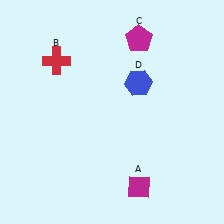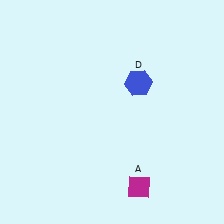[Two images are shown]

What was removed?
The red cross (B), the magenta pentagon (C) were removed in Image 2.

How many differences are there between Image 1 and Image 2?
There are 2 differences between the two images.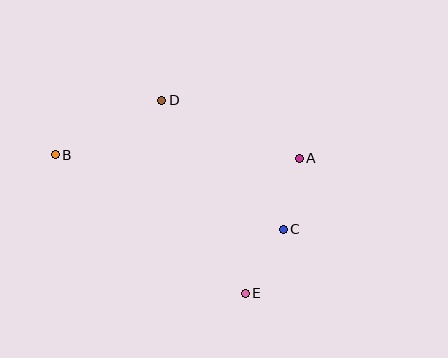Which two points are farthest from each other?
Points A and B are farthest from each other.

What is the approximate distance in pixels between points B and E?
The distance between B and E is approximately 235 pixels.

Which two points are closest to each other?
Points A and C are closest to each other.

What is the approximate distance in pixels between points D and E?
The distance between D and E is approximately 210 pixels.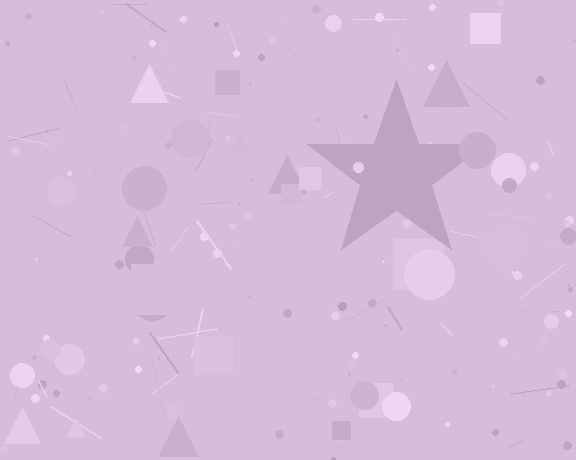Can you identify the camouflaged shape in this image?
The camouflaged shape is a star.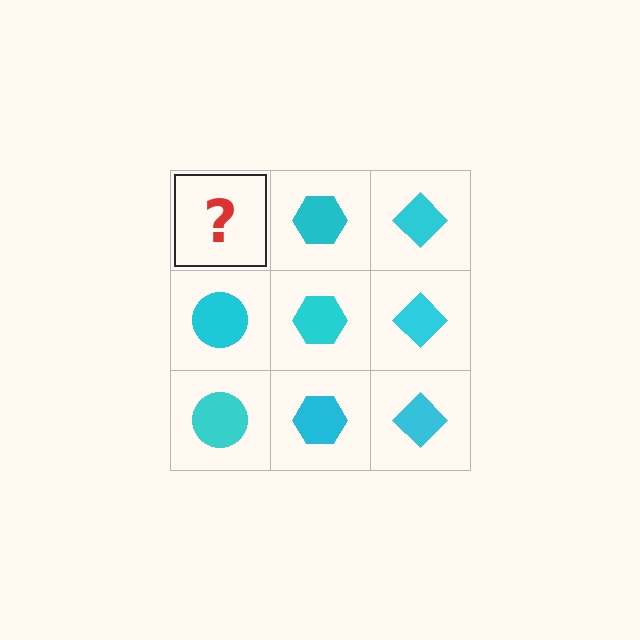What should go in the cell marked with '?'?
The missing cell should contain a cyan circle.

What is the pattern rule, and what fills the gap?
The rule is that each column has a consistent shape. The gap should be filled with a cyan circle.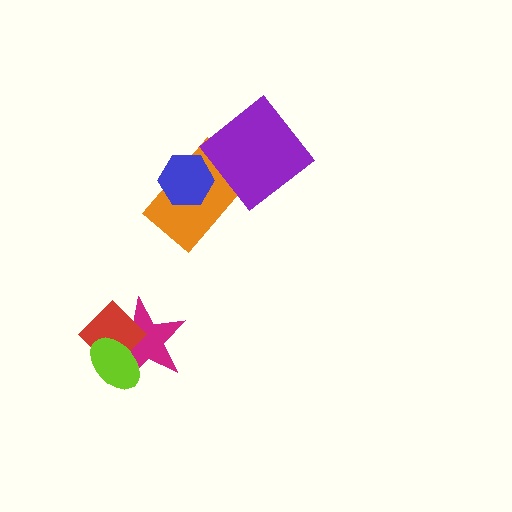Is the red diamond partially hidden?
Yes, it is partially covered by another shape.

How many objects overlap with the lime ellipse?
2 objects overlap with the lime ellipse.